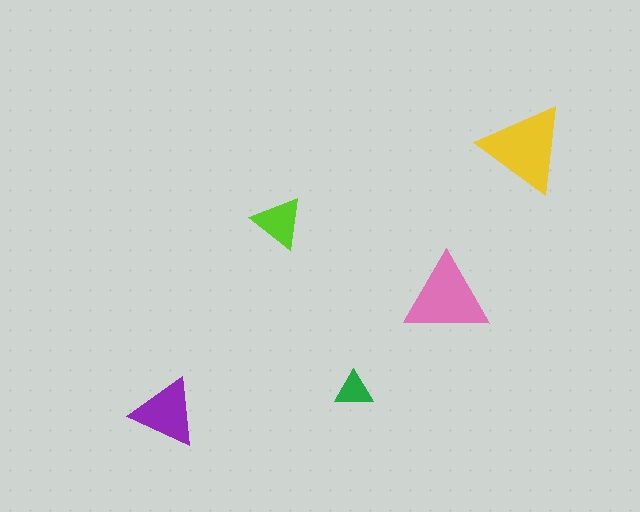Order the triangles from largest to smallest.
the yellow one, the pink one, the purple one, the lime one, the green one.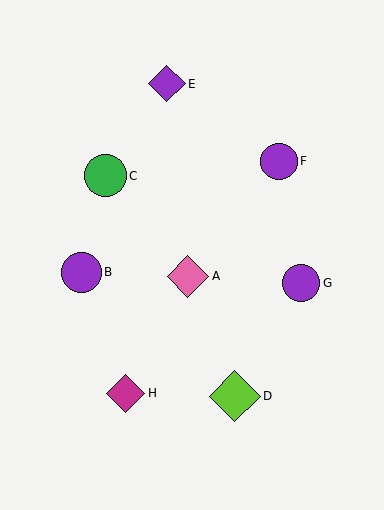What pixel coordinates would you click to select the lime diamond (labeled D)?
Click at (235, 396) to select the lime diamond D.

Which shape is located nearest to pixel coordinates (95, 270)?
The purple circle (labeled B) at (81, 272) is nearest to that location.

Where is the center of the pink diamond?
The center of the pink diamond is at (188, 276).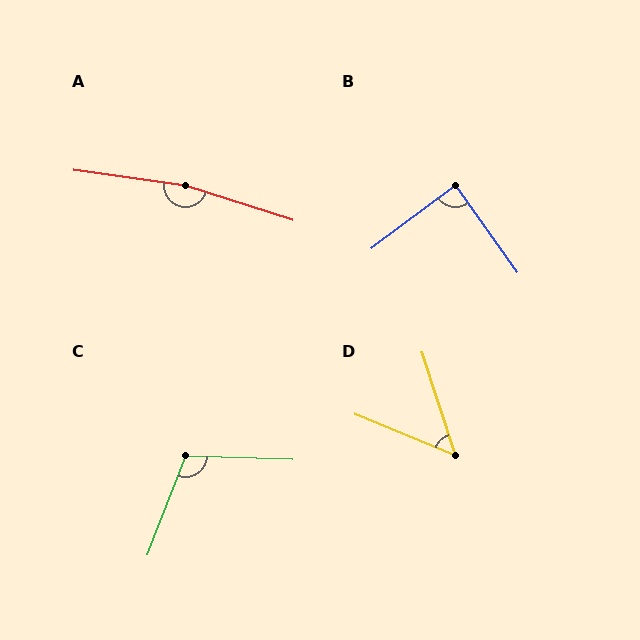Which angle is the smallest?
D, at approximately 49 degrees.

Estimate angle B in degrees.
Approximately 89 degrees.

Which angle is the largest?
A, at approximately 170 degrees.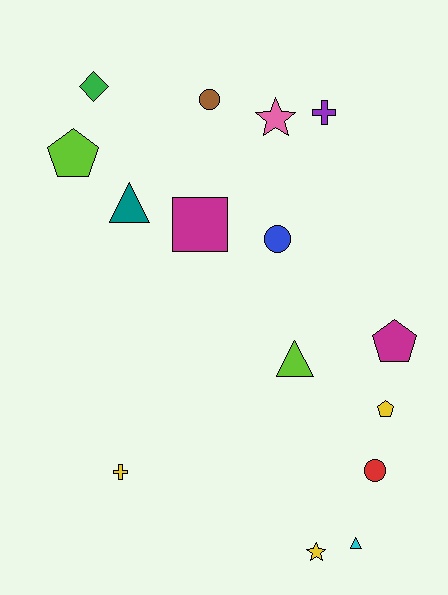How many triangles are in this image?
There are 3 triangles.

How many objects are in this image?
There are 15 objects.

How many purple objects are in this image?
There is 1 purple object.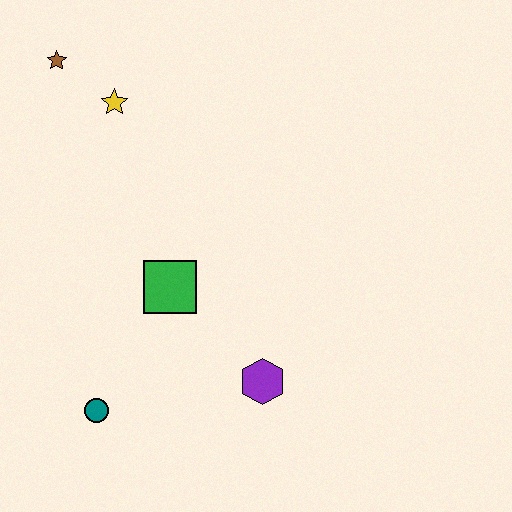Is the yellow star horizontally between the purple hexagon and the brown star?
Yes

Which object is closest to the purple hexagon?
The green square is closest to the purple hexagon.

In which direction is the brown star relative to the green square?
The brown star is above the green square.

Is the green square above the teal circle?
Yes